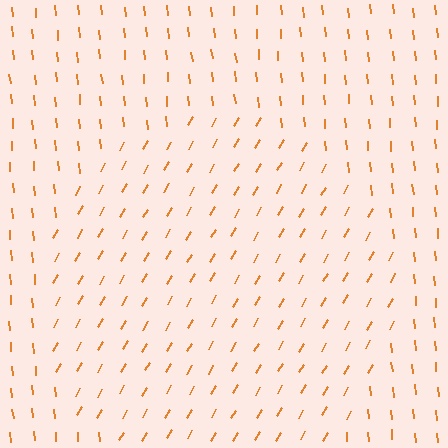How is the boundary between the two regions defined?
The boundary is defined purely by a change in line orientation (approximately 35 degrees difference). All lines are the same color and thickness.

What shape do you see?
I see a circle.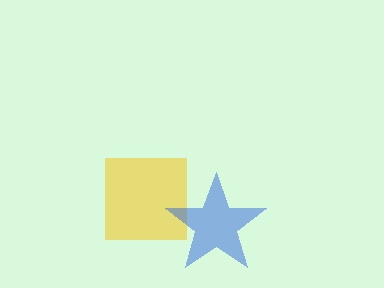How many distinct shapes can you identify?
There are 2 distinct shapes: a yellow square, a blue star.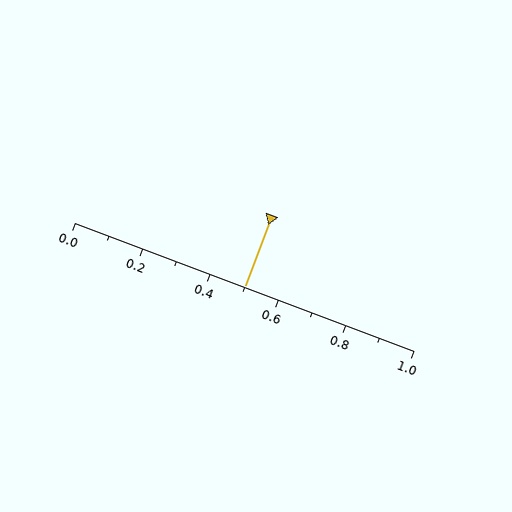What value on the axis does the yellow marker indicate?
The marker indicates approximately 0.5.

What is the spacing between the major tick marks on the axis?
The major ticks are spaced 0.2 apart.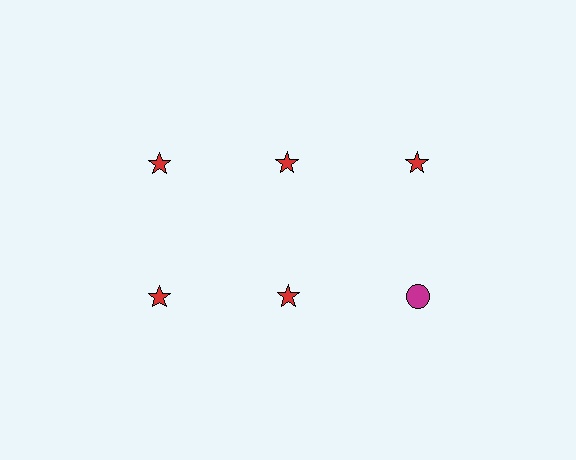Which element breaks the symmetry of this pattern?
The magenta circle in the second row, center column breaks the symmetry. All other shapes are red stars.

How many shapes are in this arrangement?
There are 6 shapes arranged in a grid pattern.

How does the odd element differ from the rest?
It differs in both color (magenta instead of red) and shape (circle instead of star).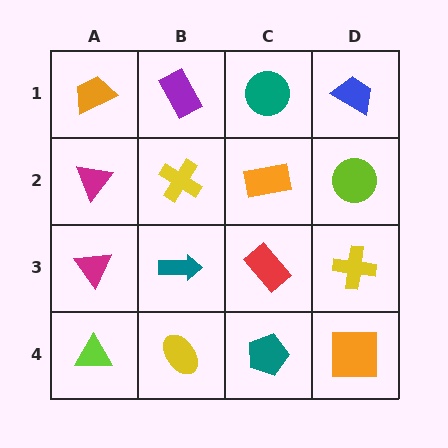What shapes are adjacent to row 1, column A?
A magenta triangle (row 2, column A), a purple rectangle (row 1, column B).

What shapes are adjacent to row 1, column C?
An orange rectangle (row 2, column C), a purple rectangle (row 1, column B), a blue trapezoid (row 1, column D).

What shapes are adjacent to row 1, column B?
A yellow cross (row 2, column B), an orange trapezoid (row 1, column A), a teal circle (row 1, column C).